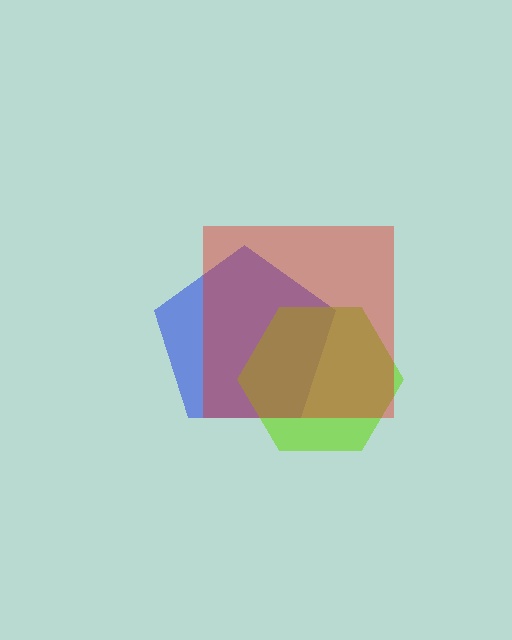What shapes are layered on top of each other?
The layered shapes are: a blue pentagon, a lime hexagon, a red square.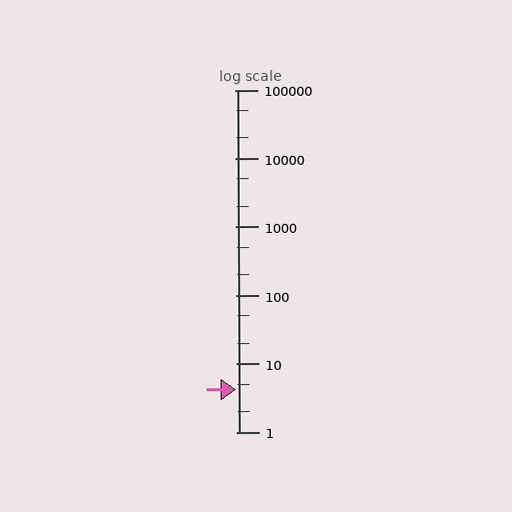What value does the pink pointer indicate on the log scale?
The pointer indicates approximately 4.2.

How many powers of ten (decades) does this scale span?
The scale spans 5 decades, from 1 to 100000.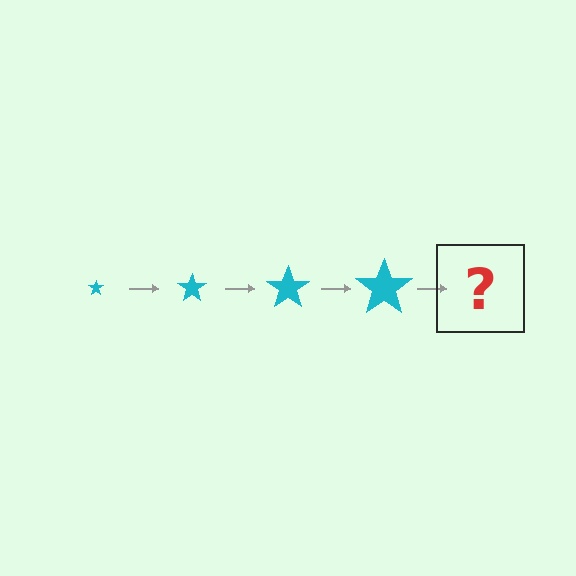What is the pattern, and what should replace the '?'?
The pattern is that the star gets progressively larger each step. The '?' should be a cyan star, larger than the previous one.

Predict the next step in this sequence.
The next step is a cyan star, larger than the previous one.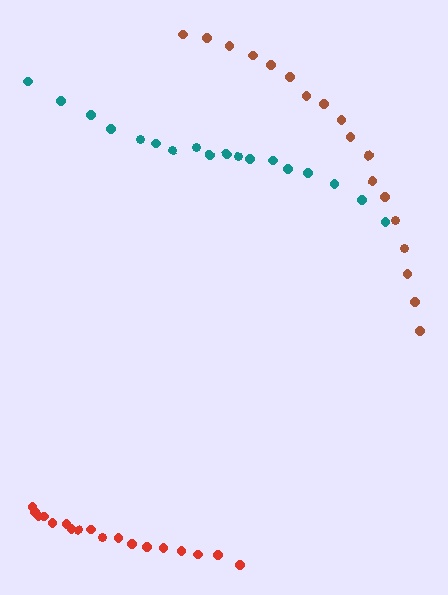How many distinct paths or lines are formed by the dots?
There are 3 distinct paths.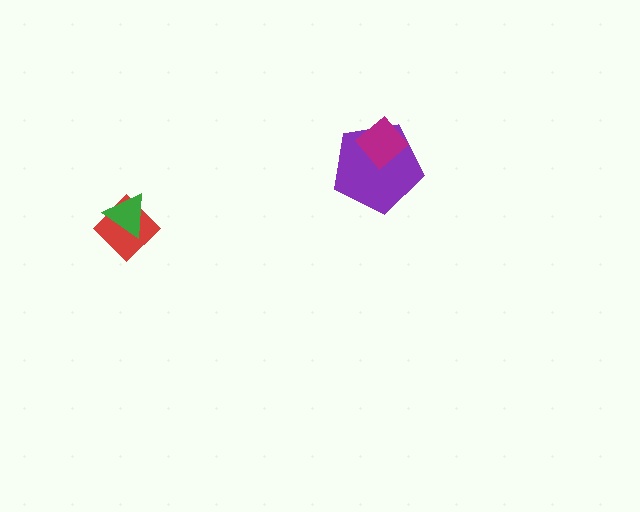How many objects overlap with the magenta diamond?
1 object overlaps with the magenta diamond.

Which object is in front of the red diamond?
The green triangle is in front of the red diamond.